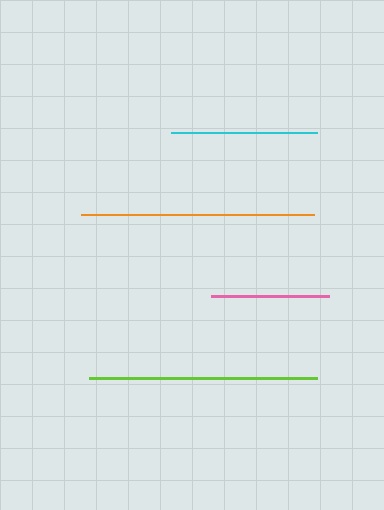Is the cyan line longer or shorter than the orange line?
The orange line is longer than the cyan line.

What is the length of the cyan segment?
The cyan segment is approximately 146 pixels long.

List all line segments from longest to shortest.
From longest to shortest: orange, lime, cyan, pink.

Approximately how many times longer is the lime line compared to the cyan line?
The lime line is approximately 1.6 times the length of the cyan line.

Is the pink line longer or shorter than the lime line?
The lime line is longer than the pink line.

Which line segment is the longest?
The orange line is the longest at approximately 233 pixels.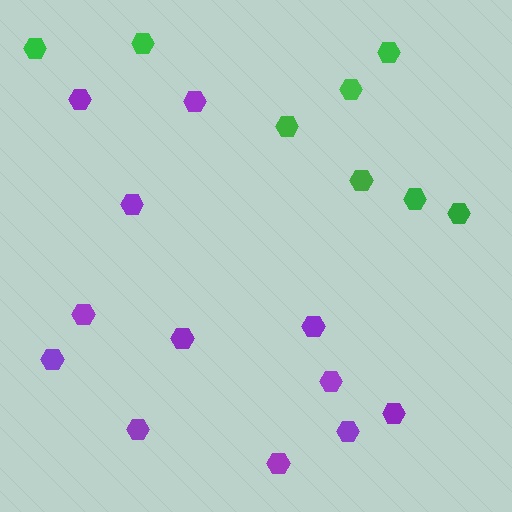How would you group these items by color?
There are 2 groups: one group of purple hexagons (12) and one group of green hexagons (8).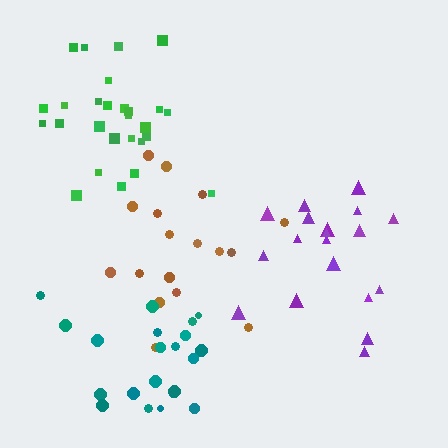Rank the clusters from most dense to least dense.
green, purple, teal, brown.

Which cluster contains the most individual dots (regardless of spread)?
Green (27).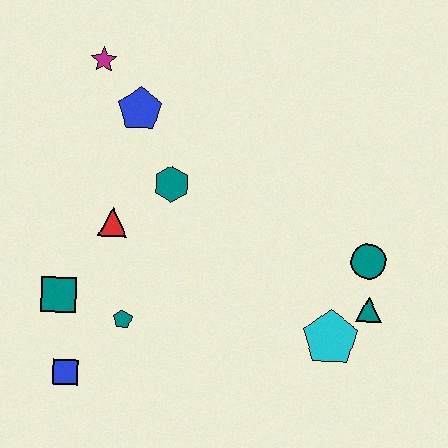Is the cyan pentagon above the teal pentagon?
No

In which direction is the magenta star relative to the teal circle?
The magenta star is to the left of the teal circle.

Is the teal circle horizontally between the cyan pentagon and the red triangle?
No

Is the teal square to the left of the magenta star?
Yes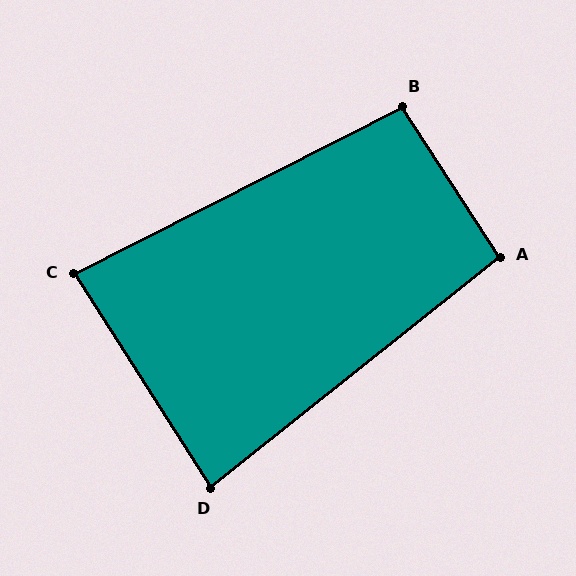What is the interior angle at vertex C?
Approximately 85 degrees (acute).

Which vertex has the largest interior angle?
B, at approximately 96 degrees.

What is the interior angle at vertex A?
Approximately 95 degrees (obtuse).